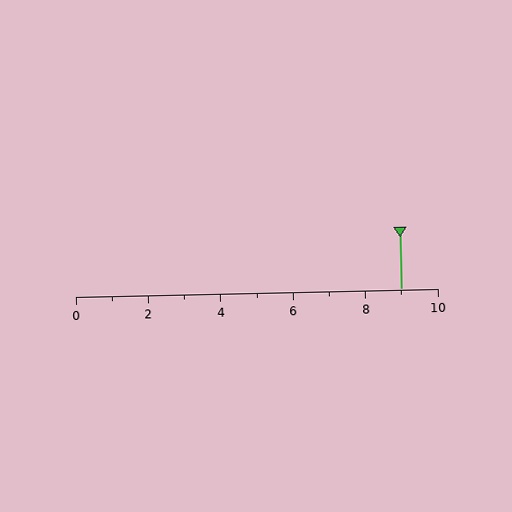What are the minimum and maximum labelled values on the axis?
The axis runs from 0 to 10.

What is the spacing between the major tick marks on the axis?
The major ticks are spaced 2 apart.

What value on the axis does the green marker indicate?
The marker indicates approximately 9.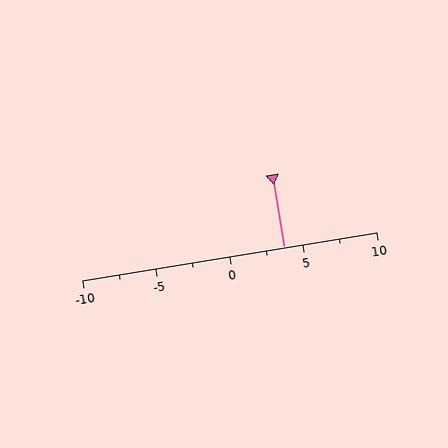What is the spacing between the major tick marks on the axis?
The major ticks are spaced 5 apart.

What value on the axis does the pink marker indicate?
The marker indicates approximately 3.8.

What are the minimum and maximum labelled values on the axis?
The axis runs from -10 to 10.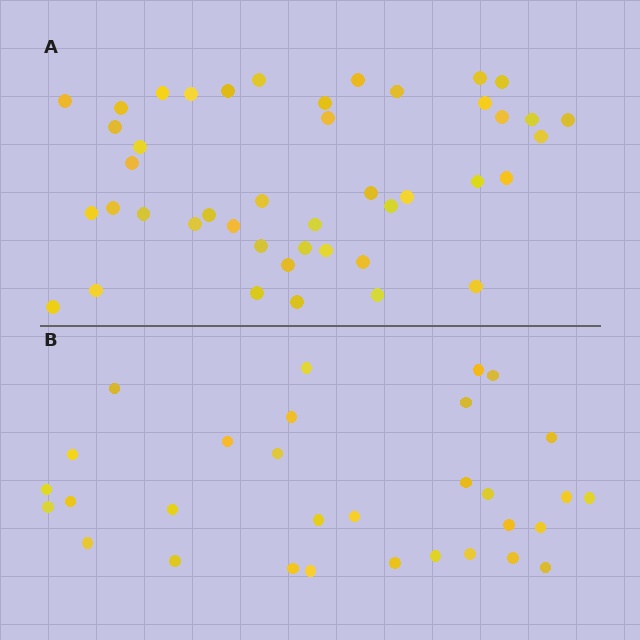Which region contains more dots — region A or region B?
Region A (the top region) has more dots.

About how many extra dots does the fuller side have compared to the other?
Region A has approximately 15 more dots than region B.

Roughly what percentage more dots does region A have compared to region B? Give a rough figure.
About 40% more.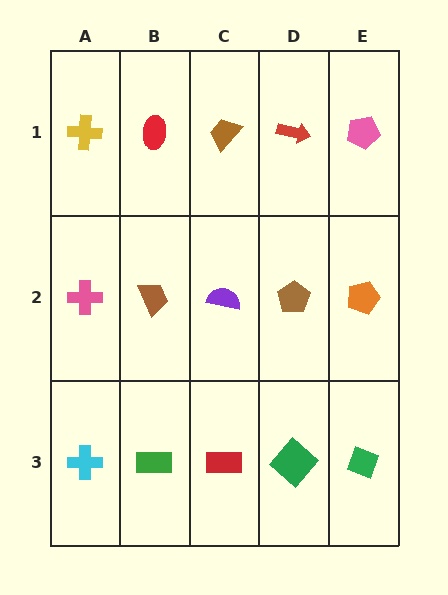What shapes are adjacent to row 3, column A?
A pink cross (row 2, column A), a green rectangle (row 3, column B).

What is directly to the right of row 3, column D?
A green diamond.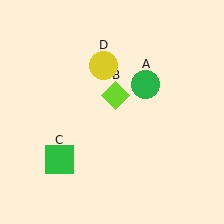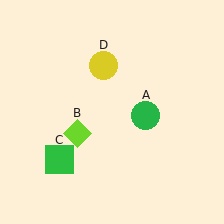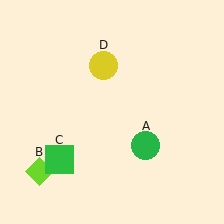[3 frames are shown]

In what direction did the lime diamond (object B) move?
The lime diamond (object B) moved down and to the left.